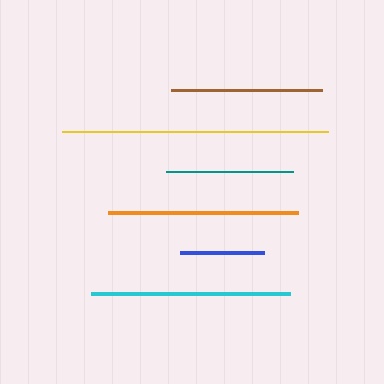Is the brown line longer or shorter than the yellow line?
The yellow line is longer than the brown line.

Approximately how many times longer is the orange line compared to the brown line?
The orange line is approximately 1.3 times the length of the brown line.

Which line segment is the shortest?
The blue line is the shortest at approximately 85 pixels.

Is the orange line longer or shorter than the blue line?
The orange line is longer than the blue line.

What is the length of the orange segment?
The orange segment is approximately 190 pixels long.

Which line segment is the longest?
The yellow line is the longest at approximately 266 pixels.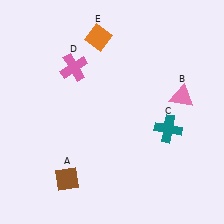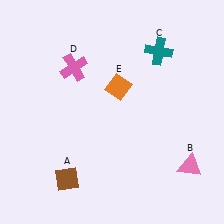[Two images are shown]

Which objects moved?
The objects that moved are: the pink triangle (B), the teal cross (C), the orange diamond (E).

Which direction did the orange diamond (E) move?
The orange diamond (E) moved down.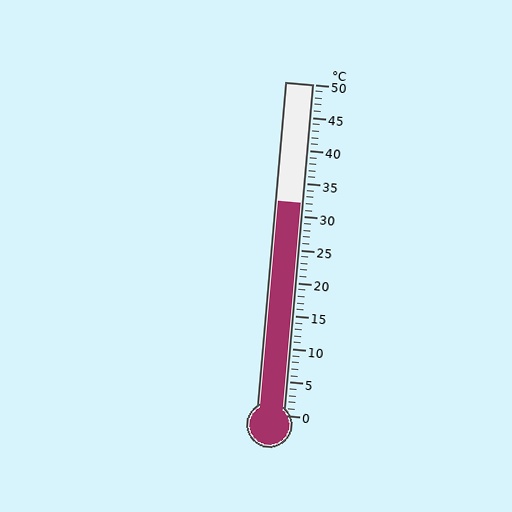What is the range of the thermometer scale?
The thermometer scale ranges from 0°C to 50°C.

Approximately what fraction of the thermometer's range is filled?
The thermometer is filled to approximately 65% of its range.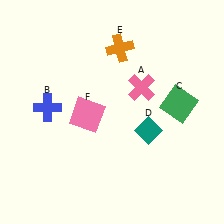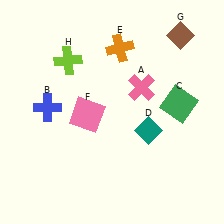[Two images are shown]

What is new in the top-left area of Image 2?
A lime cross (H) was added in the top-left area of Image 2.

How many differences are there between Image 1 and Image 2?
There are 2 differences between the two images.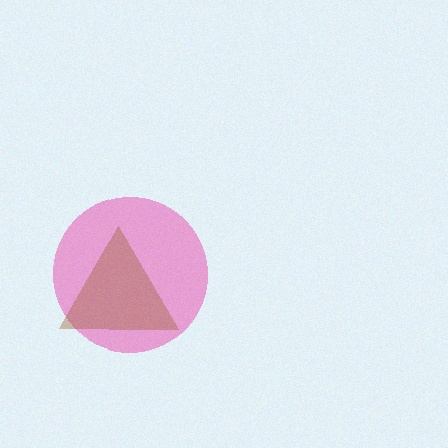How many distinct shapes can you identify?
There are 2 distinct shapes: a pink circle, a brown triangle.